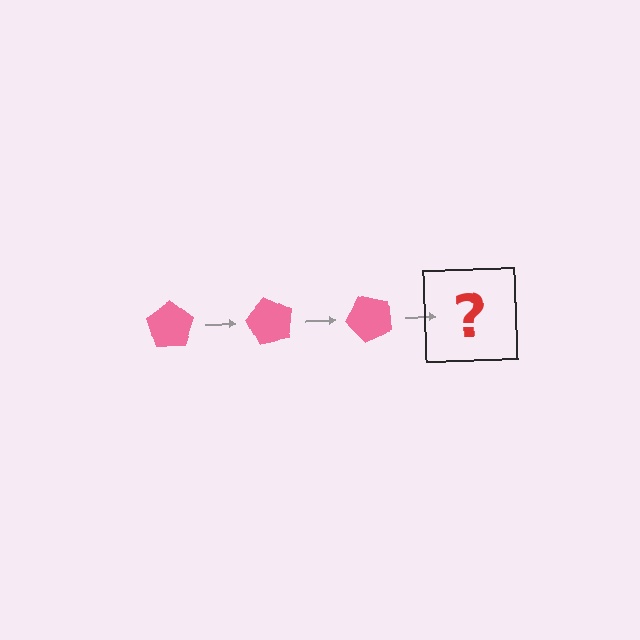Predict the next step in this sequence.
The next step is a pink pentagon rotated 180 degrees.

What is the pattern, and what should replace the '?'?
The pattern is that the pentagon rotates 60 degrees each step. The '?' should be a pink pentagon rotated 180 degrees.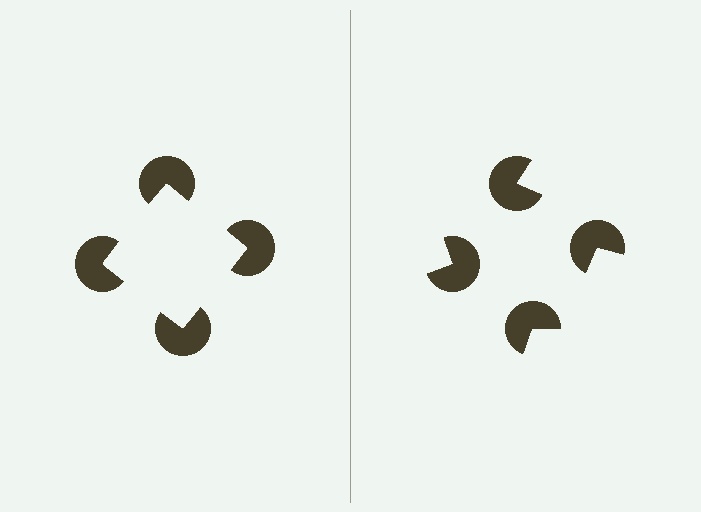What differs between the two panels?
The pac-man discs are positioned identically on both sides; only the wedge orientations differ. On the left they align to a square; on the right they are misaligned.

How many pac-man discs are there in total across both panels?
8 — 4 on each side.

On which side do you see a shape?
An illusory square appears on the left side. On the right side the wedge cuts are rotated, so no coherent shape forms.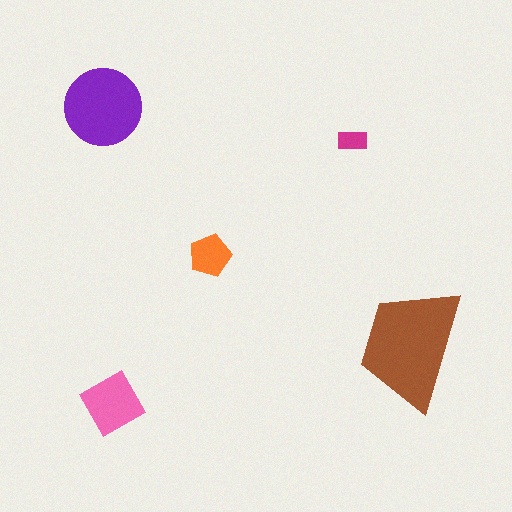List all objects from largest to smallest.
The brown trapezoid, the purple circle, the pink diamond, the orange pentagon, the magenta rectangle.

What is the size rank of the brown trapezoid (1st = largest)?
1st.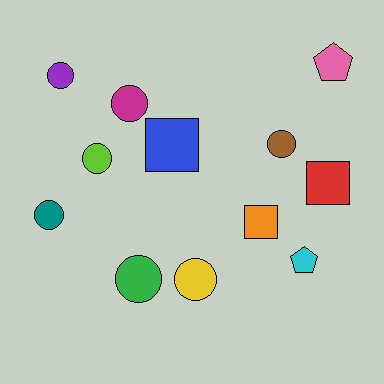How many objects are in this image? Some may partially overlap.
There are 12 objects.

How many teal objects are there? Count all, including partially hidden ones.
There is 1 teal object.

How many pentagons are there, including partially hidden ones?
There are 2 pentagons.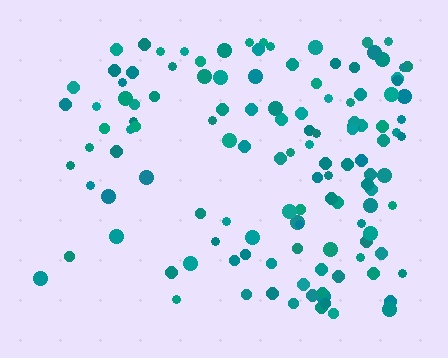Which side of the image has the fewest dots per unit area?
The left.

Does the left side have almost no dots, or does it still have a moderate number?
Still a moderate number, just noticeably fewer than the right.